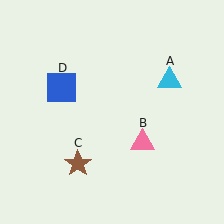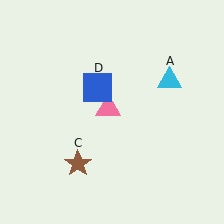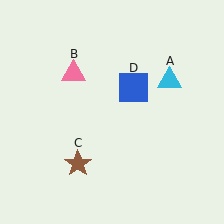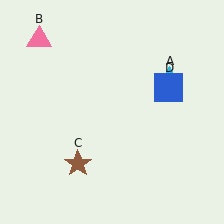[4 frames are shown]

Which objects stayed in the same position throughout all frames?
Cyan triangle (object A) and brown star (object C) remained stationary.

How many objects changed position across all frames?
2 objects changed position: pink triangle (object B), blue square (object D).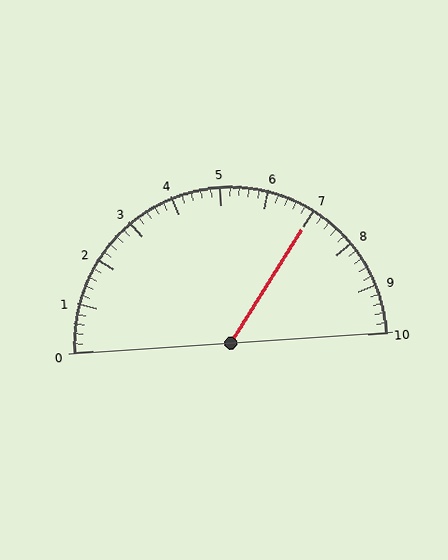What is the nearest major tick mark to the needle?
The nearest major tick mark is 7.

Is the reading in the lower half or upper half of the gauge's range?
The reading is in the upper half of the range (0 to 10).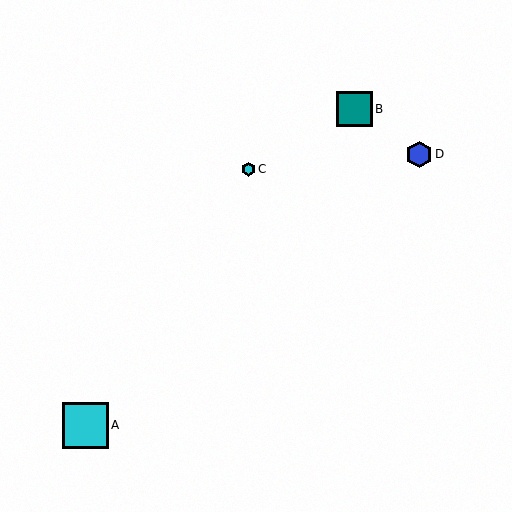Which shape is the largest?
The cyan square (labeled A) is the largest.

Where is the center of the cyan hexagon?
The center of the cyan hexagon is at (248, 169).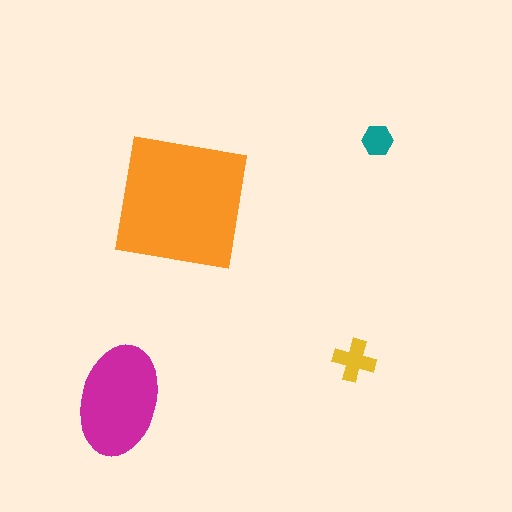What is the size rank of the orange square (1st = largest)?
1st.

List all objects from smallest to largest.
The teal hexagon, the yellow cross, the magenta ellipse, the orange square.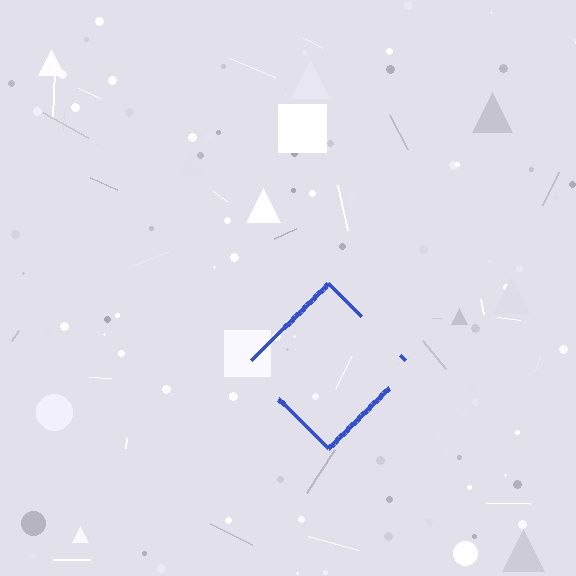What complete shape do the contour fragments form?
The contour fragments form a diamond.